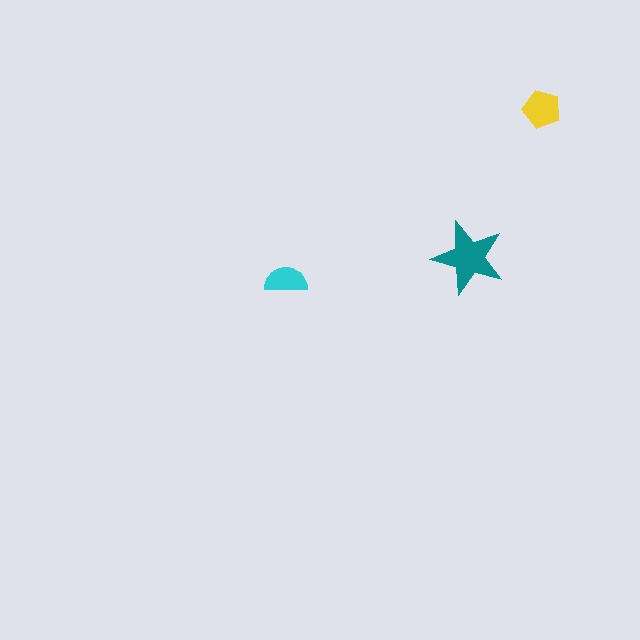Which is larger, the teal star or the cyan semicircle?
The teal star.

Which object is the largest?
The teal star.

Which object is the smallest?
The cyan semicircle.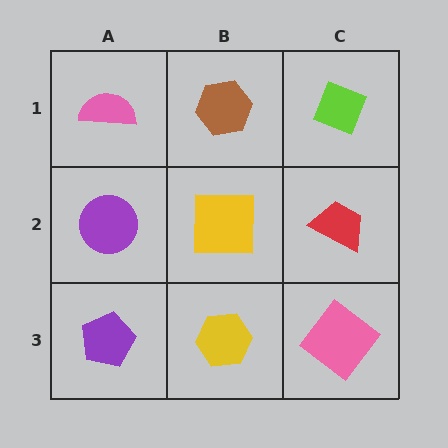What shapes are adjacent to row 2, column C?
A lime diamond (row 1, column C), a pink diamond (row 3, column C), a yellow square (row 2, column B).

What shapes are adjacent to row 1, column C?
A red trapezoid (row 2, column C), a brown hexagon (row 1, column B).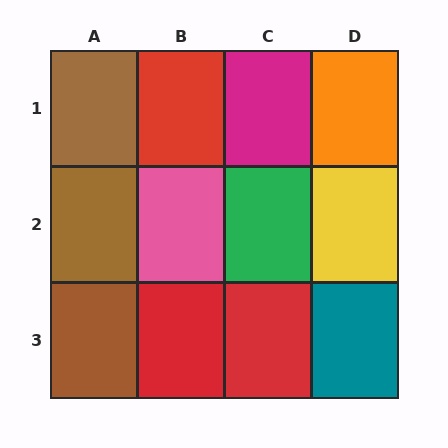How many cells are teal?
1 cell is teal.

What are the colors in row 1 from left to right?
Brown, red, magenta, orange.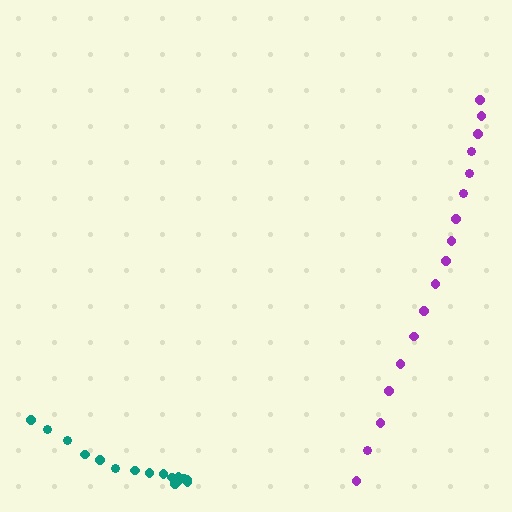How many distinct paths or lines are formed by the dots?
There are 2 distinct paths.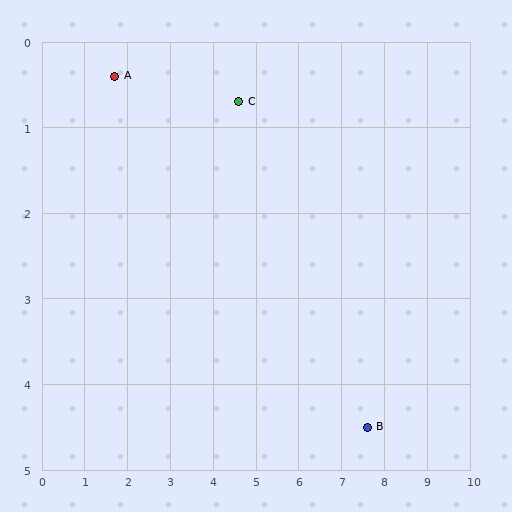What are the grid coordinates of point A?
Point A is at approximately (1.7, 0.4).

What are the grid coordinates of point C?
Point C is at approximately (4.6, 0.7).